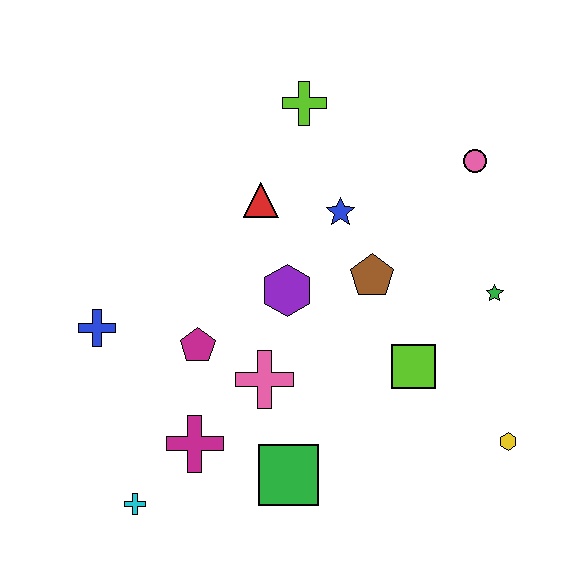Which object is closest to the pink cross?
The magenta pentagon is closest to the pink cross.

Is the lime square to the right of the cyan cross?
Yes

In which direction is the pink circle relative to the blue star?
The pink circle is to the right of the blue star.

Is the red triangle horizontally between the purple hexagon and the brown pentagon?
No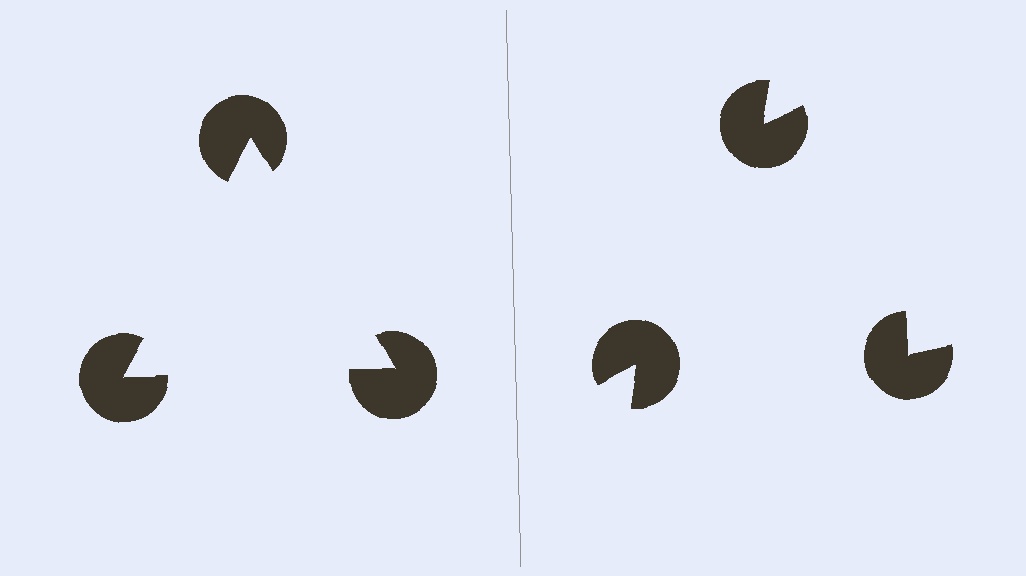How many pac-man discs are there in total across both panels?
6 — 3 on each side.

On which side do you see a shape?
An illusory triangle appears on the left side. On the right side the wedge cuts are rotated, so no coherent shape forms.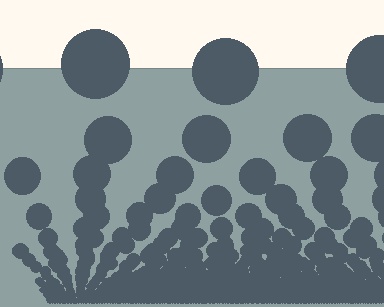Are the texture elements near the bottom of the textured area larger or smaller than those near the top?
Smaller. The gradient is inverted — elements near the bottom are smaller and denser.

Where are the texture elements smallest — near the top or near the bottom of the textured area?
Near the bottom.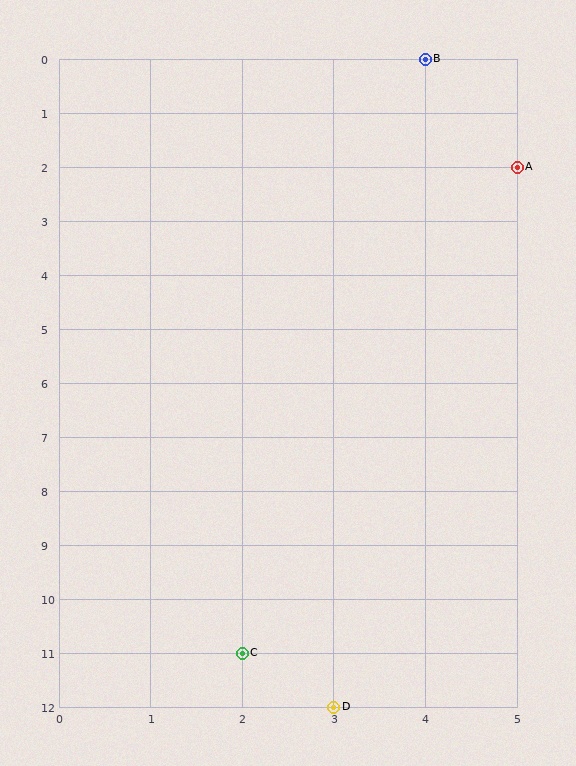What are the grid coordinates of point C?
Point C is at grid coordinates (2, 11).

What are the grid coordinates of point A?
Point A is at grid coordinates (5, 2).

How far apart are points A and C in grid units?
Points A and C are 3 columns and 9 rows apart (about 9.5 grid units diagonally).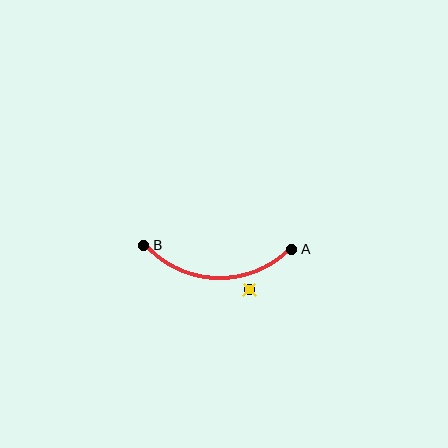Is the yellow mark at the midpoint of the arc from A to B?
No — the yellow mark does not lie on the arc at all. It sits slightly outside the curve.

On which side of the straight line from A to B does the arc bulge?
The arc bulges below the straight line connecting A and B.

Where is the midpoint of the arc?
The arc midpoint is the point on the curve farthest from the straight line joining A and B. It sits below that line.